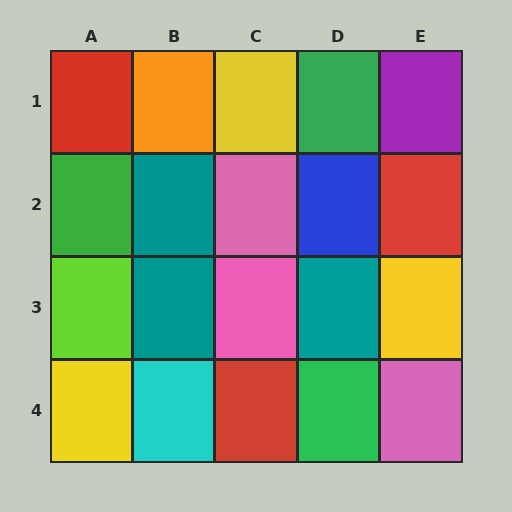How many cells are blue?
1 cell is blue.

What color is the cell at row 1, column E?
Purple.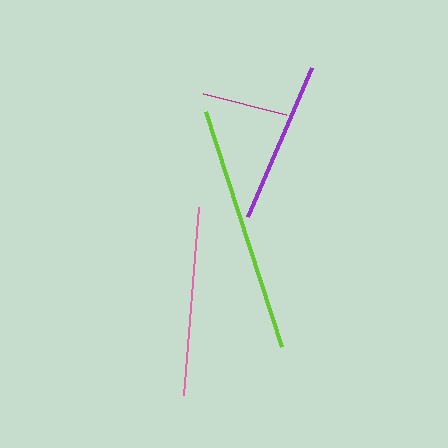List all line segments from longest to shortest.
From longest to shortest: lime, pink, purple, magenta.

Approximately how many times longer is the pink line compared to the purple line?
The pink line is approximately 1.2 times the length of the purple line.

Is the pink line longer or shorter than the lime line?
The lime line is longer than the pink line.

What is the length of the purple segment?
The purple segment is approximately 163 pixels long.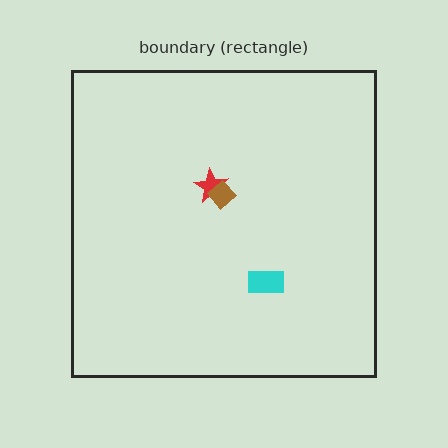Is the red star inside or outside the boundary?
Inside.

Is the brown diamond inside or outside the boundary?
Inside.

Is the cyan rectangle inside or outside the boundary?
Inside.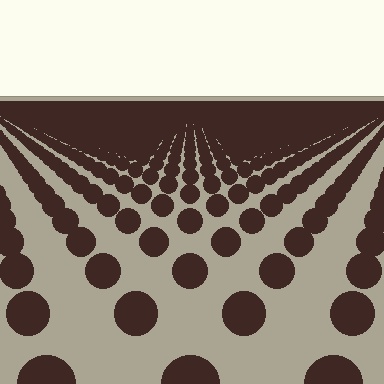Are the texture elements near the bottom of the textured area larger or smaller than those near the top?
Larger. Near the bottom, elements are closer to the viewer and appear at a bigger on-screen size.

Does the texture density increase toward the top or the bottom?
Density increases toward the top.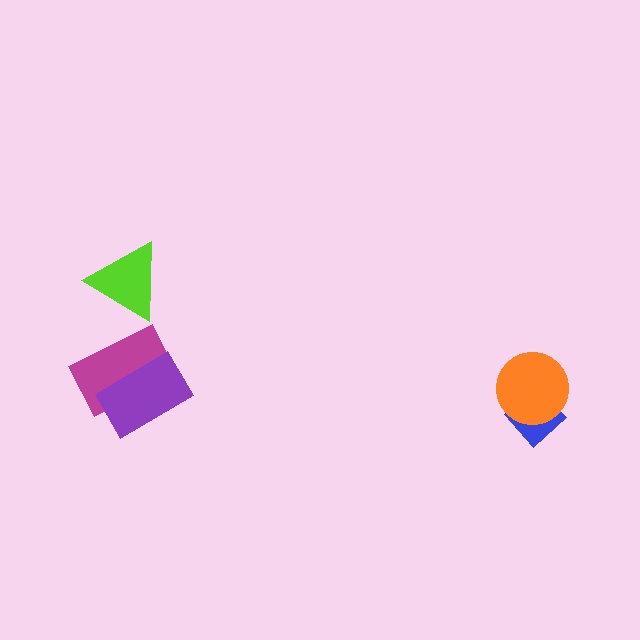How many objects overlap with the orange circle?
1 object overlaps with the orange circle.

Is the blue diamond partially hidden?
Yes, it is partially covered by another shape.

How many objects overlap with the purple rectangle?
1 object overlaps with the purple rectangle.